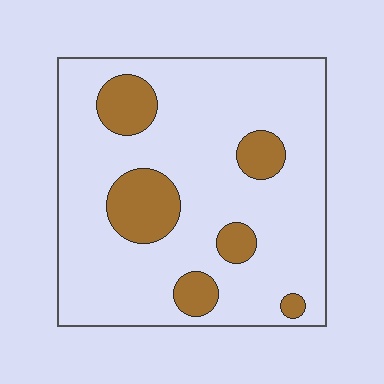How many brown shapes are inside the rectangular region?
6.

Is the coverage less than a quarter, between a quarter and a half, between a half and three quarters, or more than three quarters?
Less than a quarter.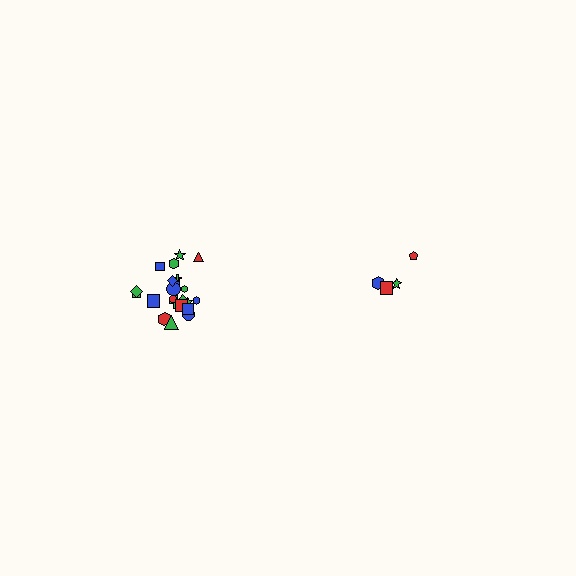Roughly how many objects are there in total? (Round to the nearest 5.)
Roughly 25 objects in total.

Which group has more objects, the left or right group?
The left group.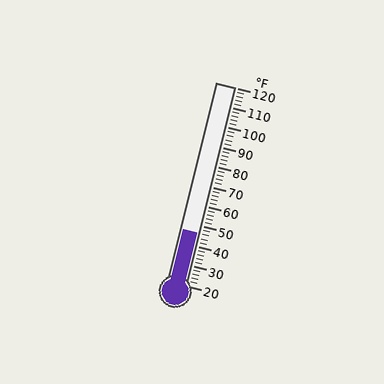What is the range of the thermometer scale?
The thermometer scale ranges from 20°F to 120°F.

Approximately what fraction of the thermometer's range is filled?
The thermometer is filled to approximately 25% of its range.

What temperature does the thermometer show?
The thermometer shows approximately 46°F.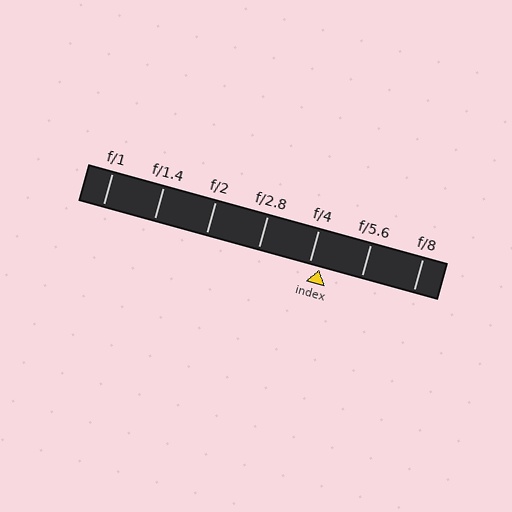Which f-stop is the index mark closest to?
The index mark is closest to f/4.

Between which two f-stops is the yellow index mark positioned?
The index mark is between f/4 and f/5.6.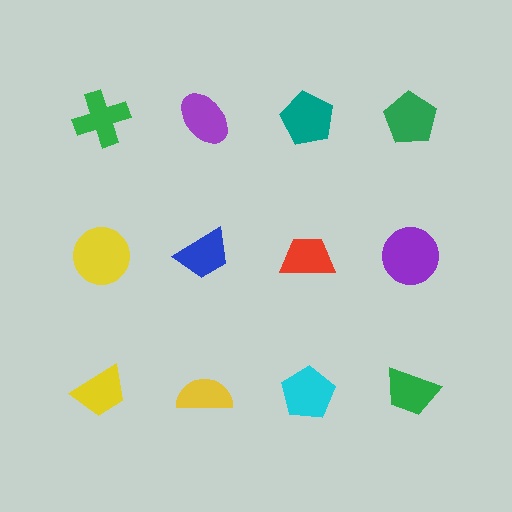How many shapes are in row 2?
4 shapes.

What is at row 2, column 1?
A yellow circle.